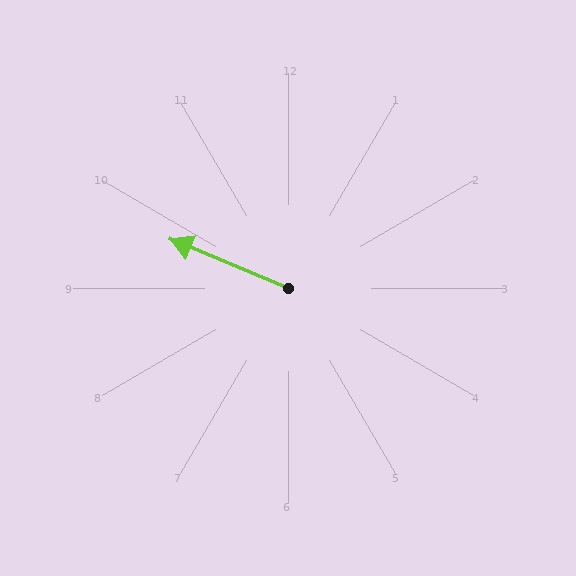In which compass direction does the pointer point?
Northwest.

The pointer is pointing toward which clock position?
Roughly 10 o'clock.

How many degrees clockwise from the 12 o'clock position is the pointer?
Approximately 293 degrees.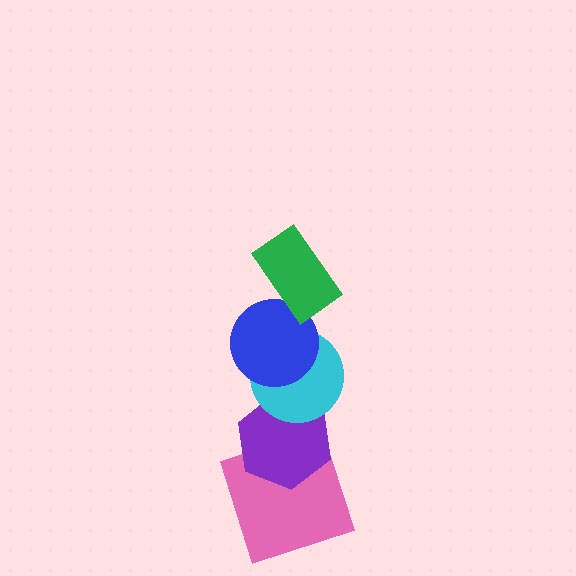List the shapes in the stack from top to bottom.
From top to bottom: the green rectangle, the blue circle, the cyan circle, the purple hexagon, the pink square.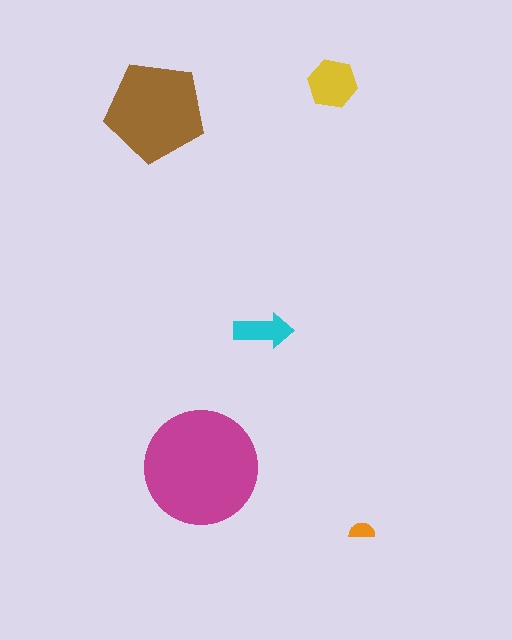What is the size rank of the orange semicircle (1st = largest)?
5th.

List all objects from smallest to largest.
The orange semicircle, the cyan arrow, the yellow hexagon, the brown pentagon, the magenta circle.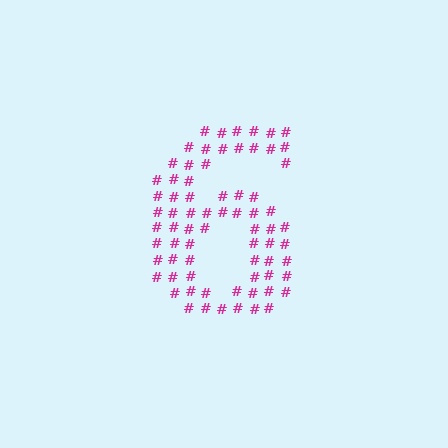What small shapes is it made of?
It is made of small hash symbols.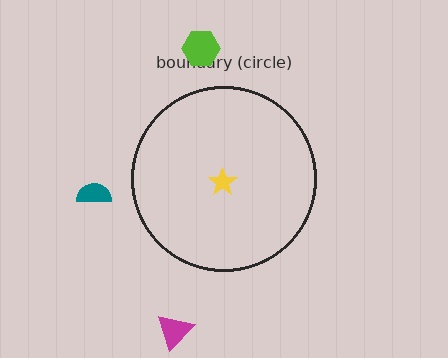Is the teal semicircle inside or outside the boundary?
Outside.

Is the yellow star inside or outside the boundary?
Inside.